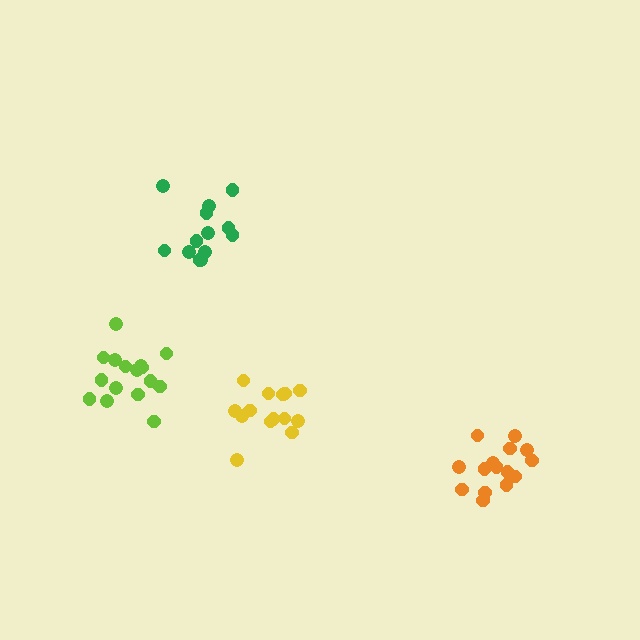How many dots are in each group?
Group 1: 14 dots, Group 2: 16 dots, Group 3: 13 dots, Group 4: 16 dots (59 total).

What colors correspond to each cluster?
The clusters are colored: yellow, lime, green, orange.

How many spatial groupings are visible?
There are 4 spatial groupings.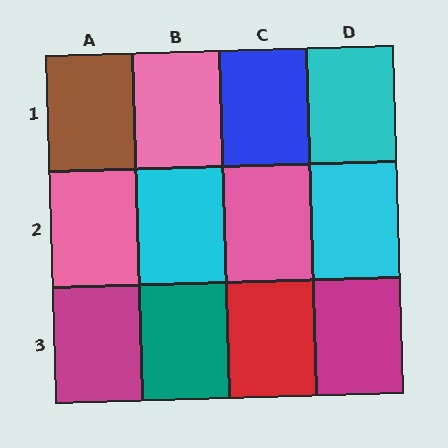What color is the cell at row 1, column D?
Cyan.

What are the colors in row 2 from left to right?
Pink, cyan, pink, cyan.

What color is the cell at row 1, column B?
Pink.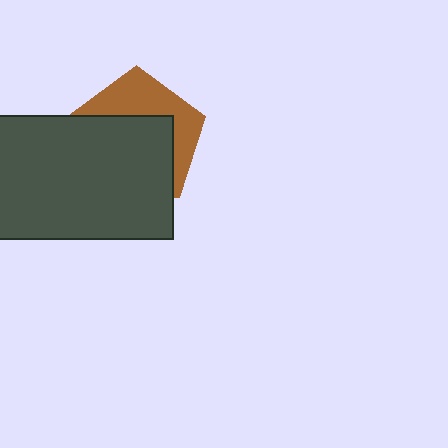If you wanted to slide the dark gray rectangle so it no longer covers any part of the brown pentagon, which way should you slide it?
Slide it down — that is the most direct way to separate the two shapes.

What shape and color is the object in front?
The object in front is a dark gray rectangle.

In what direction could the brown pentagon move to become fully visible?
The brown pentagon could move up. That would shift it out from behind the dark gray rectangle entirely.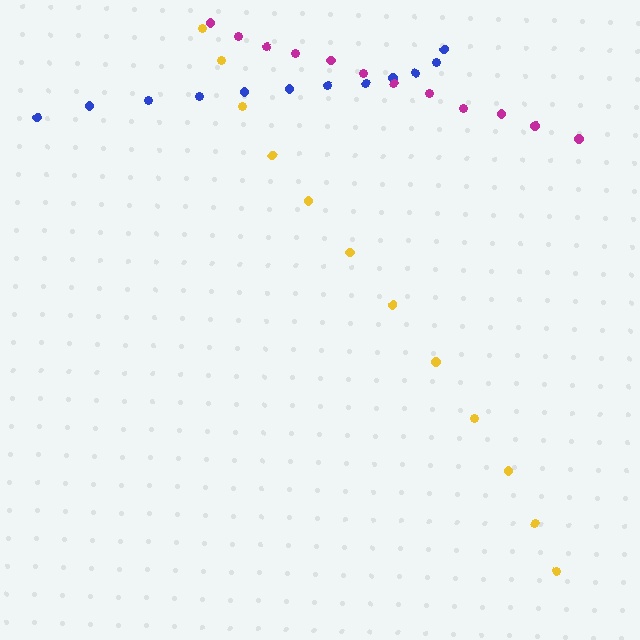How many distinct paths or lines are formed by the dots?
There are 3 distinct paths.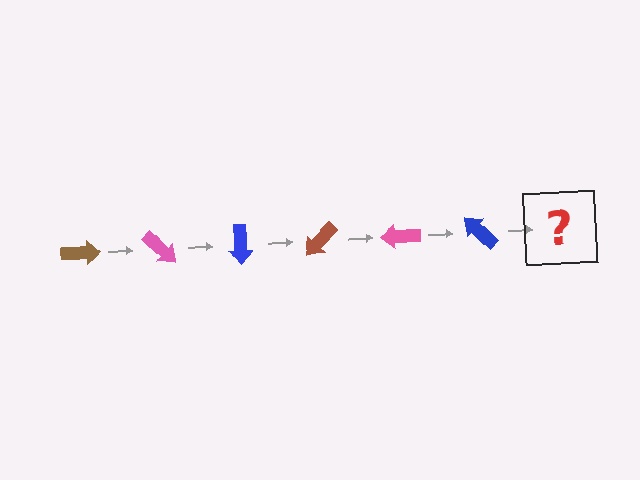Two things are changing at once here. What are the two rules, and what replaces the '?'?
The two rules are that it rotates 45 degrees each step and the color cycles through brown, pink, and blue. The '?' should be a brown arrow, rotated 270 degrees from the start.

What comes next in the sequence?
The next element should be a brown arrow, rotated 270 degrees from the start.